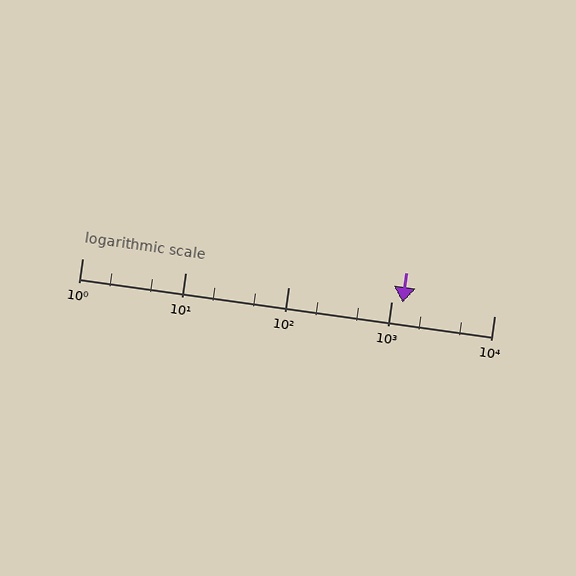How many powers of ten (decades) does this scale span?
The scale spans 4 decades, from 1 to 10000.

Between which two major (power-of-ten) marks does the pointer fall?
The pointer is between 1000 and 10000.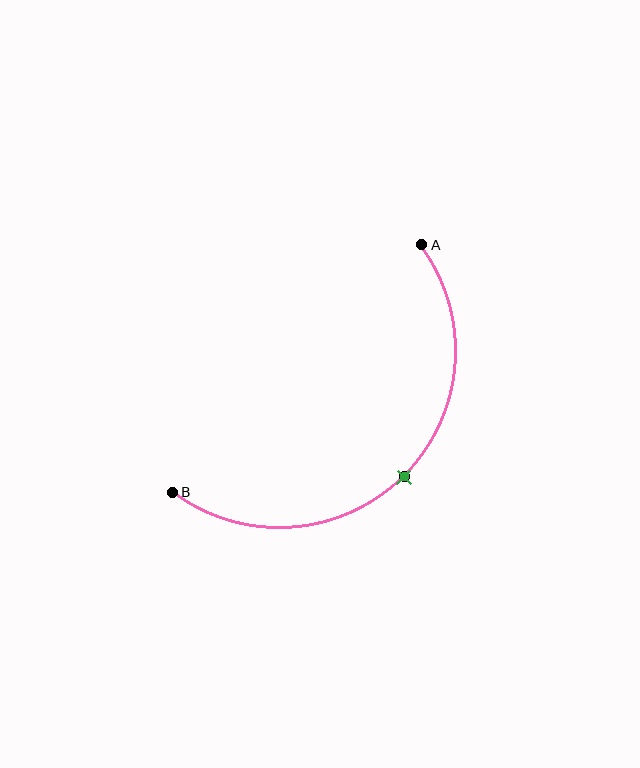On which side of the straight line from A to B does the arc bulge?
The arc bulges below and to the right of the straight line connecting A and B.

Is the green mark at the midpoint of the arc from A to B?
Yes. The green mark lies on the arc at equal arc-length from both A and B — it is the arc midpoint.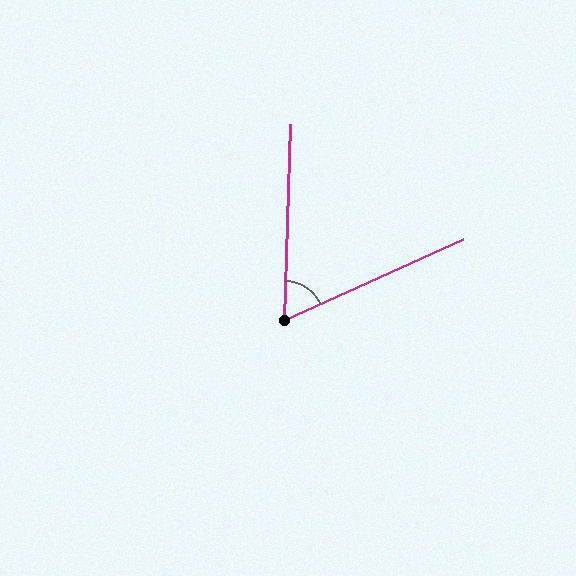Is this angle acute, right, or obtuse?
It is acute.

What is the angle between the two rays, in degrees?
Approximately 64 degrees.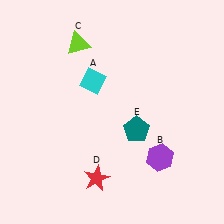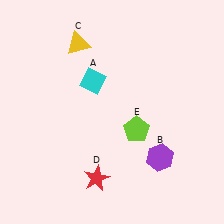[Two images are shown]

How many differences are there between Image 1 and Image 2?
There are 2 differences between the two images.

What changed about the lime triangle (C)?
In Image 1, C is lime. In Image 2, it changed to yellow.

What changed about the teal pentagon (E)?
In Image 1, E is teal. In Image 2, it changed to lime.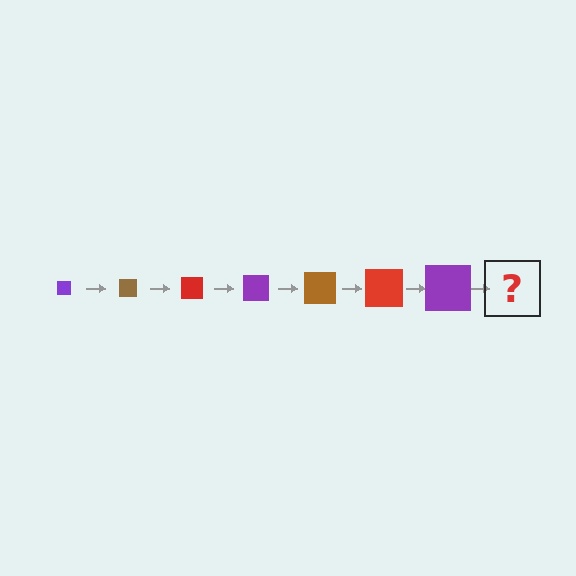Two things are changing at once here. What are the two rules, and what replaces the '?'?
The two rules are that the square grows larger each step and the color cycles through purple, brown, and red. The '?' should be a brown square, larger than the previous one.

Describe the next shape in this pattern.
It should be a brown square, larger than the previous one.